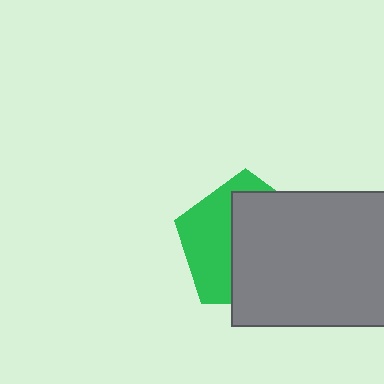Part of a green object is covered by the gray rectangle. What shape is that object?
It is a pentagon.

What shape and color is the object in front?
The object in front is a gray rectangle.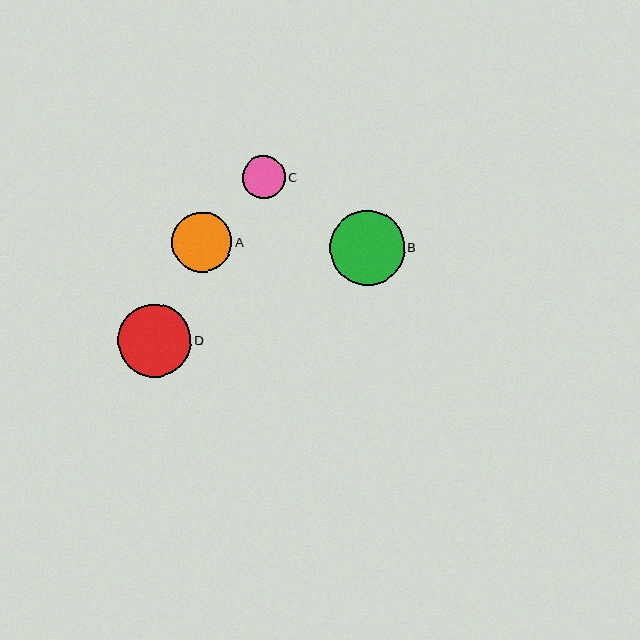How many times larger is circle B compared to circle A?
Circle B is approximately 1.3 times the size of circle A.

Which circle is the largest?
Circle B is the largest with a size of approximately 75 pixels.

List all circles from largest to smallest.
From largest to smallest: B, D, A, C.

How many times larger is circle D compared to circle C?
Circle D is approximately 1.7 times the size of circle C.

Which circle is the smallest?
Circle C is the smallest with a size of approximately 43 pixels.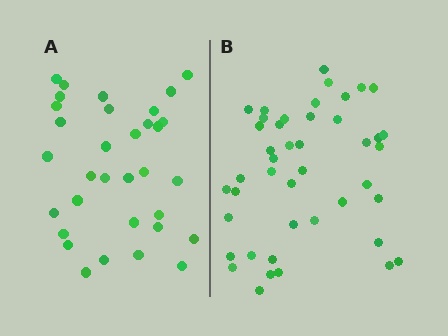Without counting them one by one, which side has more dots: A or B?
Region B (the right region) has more dots.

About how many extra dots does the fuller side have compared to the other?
Region B has roughly 12 or so more dots than region A.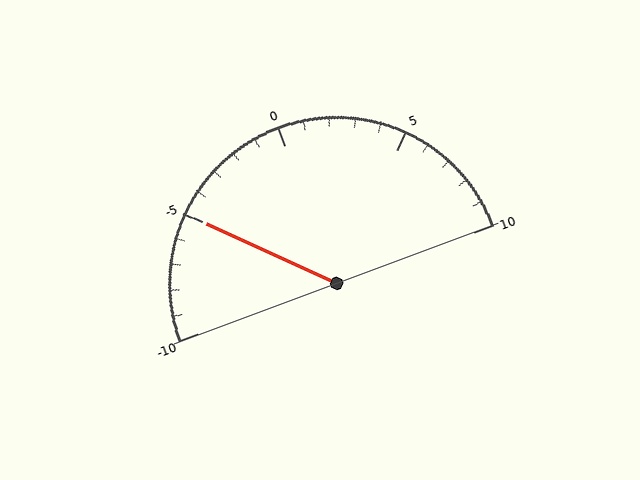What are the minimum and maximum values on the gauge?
The gauge ranges from -10 to 10.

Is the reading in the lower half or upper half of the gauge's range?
The reading is in the lower half of the range (-10 to 10).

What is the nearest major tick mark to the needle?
The nearest major tick mark is -5.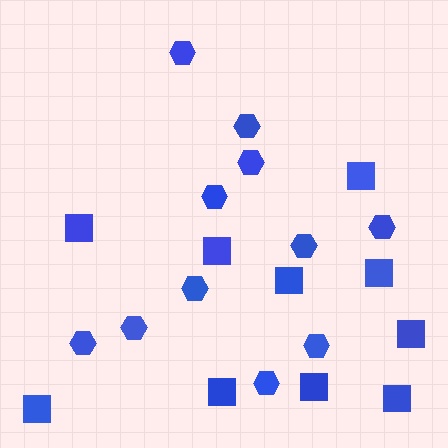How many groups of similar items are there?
There are 2 groups: one group of squares (10) and one group of hexagons (11).